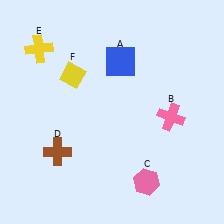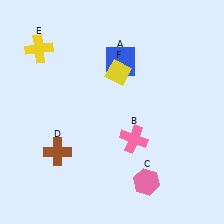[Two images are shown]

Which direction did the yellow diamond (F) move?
The yellow diamond (F) moved right.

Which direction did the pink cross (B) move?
The pink cross (B) moved left.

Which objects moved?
The objects that moved are: the pink cross (B), the yellow diamond (F).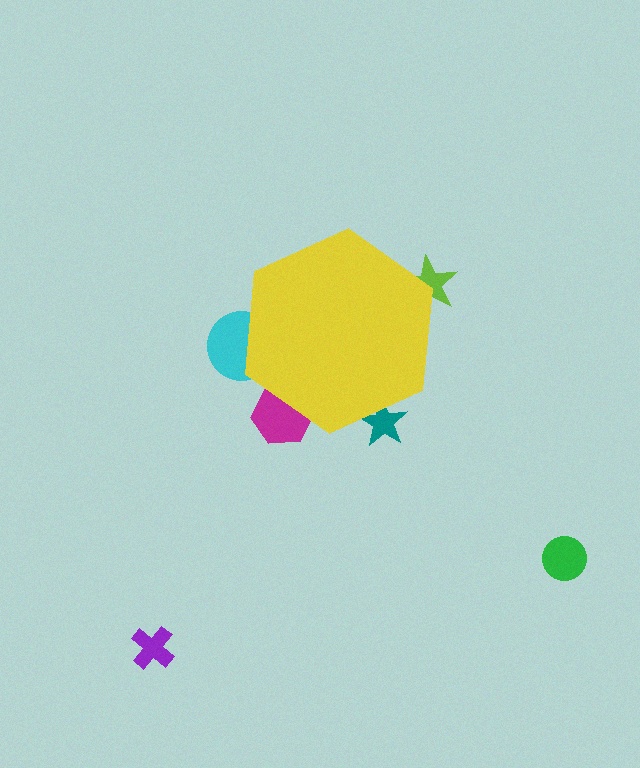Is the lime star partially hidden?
Yes, the lime star is partially hidden behind the yellow hexagon.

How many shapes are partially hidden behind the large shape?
4 shapes are partially hidden.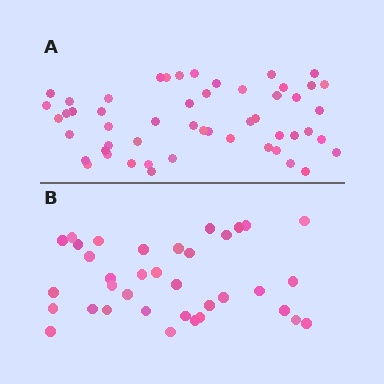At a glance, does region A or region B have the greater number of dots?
Region A (the top region) has more dots.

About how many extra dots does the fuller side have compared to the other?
Region A has approximately 15 more dots than region B.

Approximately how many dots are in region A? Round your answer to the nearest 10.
About 50 dots. (The exact count is 52, which rounds to 50.)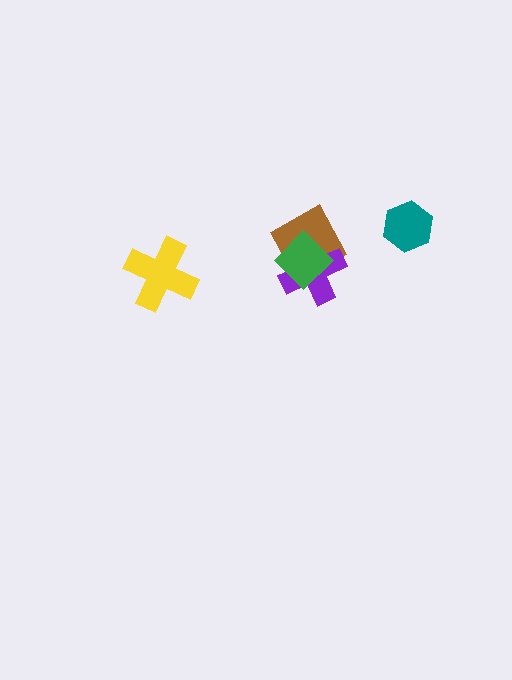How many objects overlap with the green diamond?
2 objects overlap with the green diamond.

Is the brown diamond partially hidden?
Yes, it is partially covered by another shape.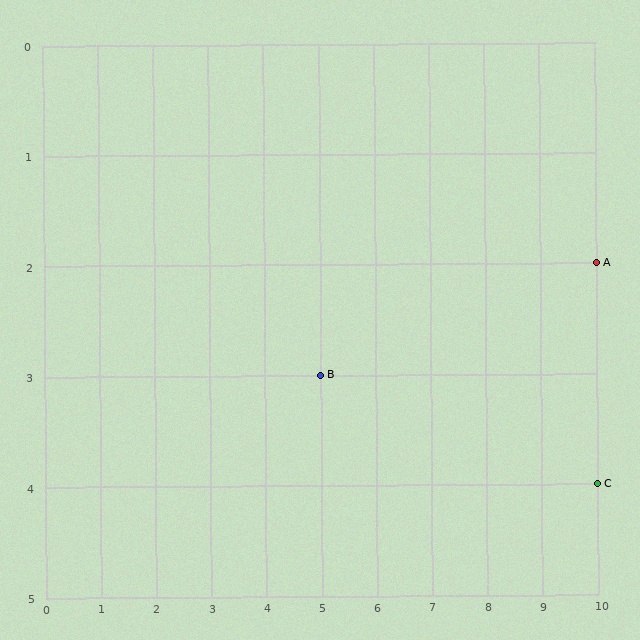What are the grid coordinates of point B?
Point B is at grid coordinates (5, 3).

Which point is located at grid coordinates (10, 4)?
Point C is at (10, 4).